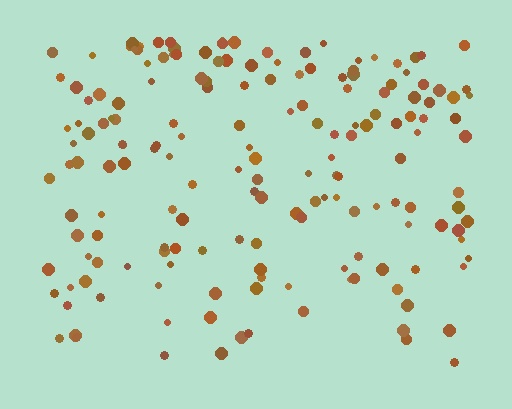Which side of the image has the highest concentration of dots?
The top.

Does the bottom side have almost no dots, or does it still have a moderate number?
Still a moderate number, just noticeably fewer than the top.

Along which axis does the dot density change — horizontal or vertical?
Vertical.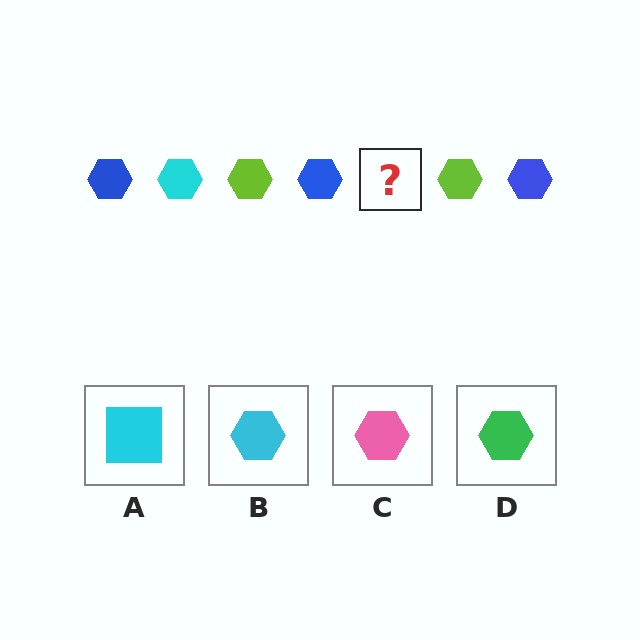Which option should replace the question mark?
Option B.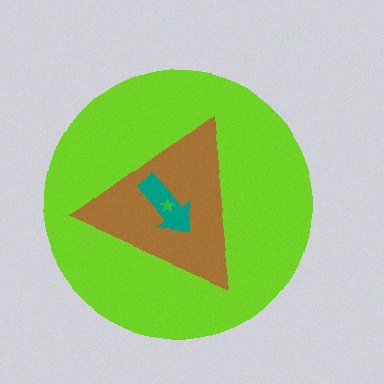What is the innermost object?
The green star.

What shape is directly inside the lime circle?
The brown triangle.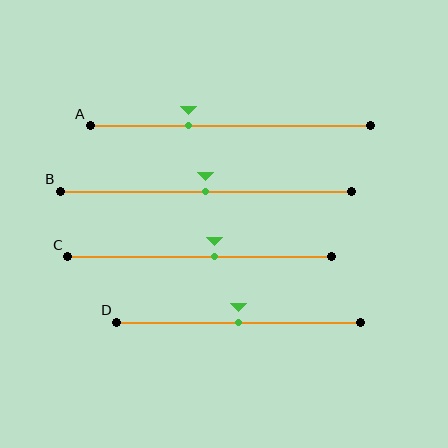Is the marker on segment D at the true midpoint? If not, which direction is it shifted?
Yes, the marker on segment D is at the true midpoint.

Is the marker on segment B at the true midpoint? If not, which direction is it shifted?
Yes, the marker on segment B is at the true midpoint.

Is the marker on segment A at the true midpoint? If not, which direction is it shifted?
No, the marker on segment A is shifted to the left by about 15% of the segment length.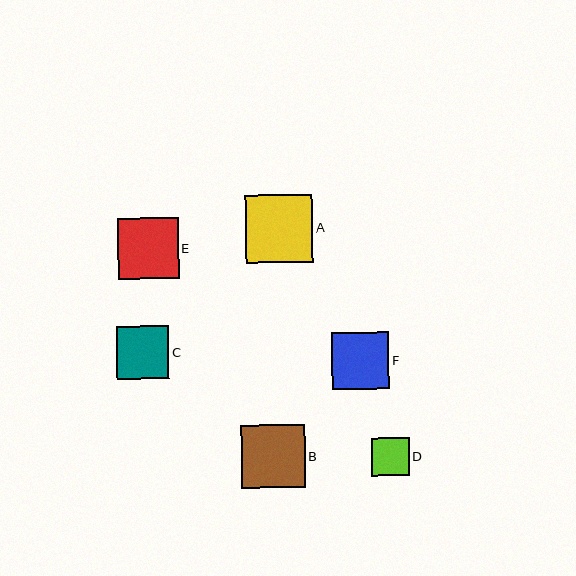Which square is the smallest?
Square D is the smallest with a size of approximately 38 pixels.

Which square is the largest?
Square A is the largest with a size of approximately 67 pixels.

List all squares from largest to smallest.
From largest to smallest: A, B, E, F, C, D.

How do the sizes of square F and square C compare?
Square F and square C are approximately the same size.